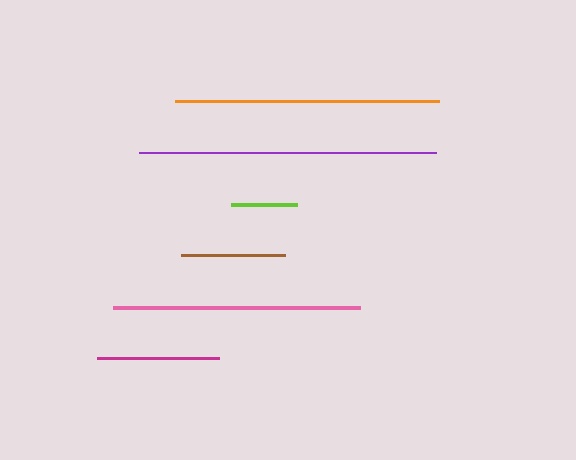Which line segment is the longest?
The purple line is the longest at approximately 296 pixels.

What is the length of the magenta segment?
The magenta segment is approximately 122 pixels long.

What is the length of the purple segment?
The purple segment is approximately 296 pixels long.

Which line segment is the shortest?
The lime line is the shortest at approximately 65 pixels.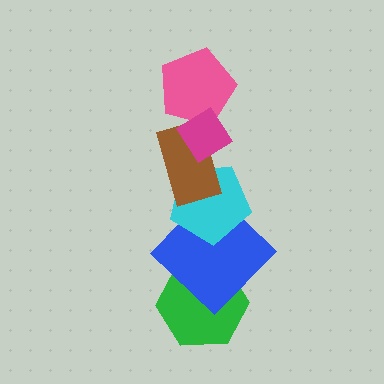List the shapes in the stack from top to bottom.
From top to bottom: the magenta diamond, the pink pentagon, the brown rectangle, the cyan pentagon, the blue diamond, the green hexagon.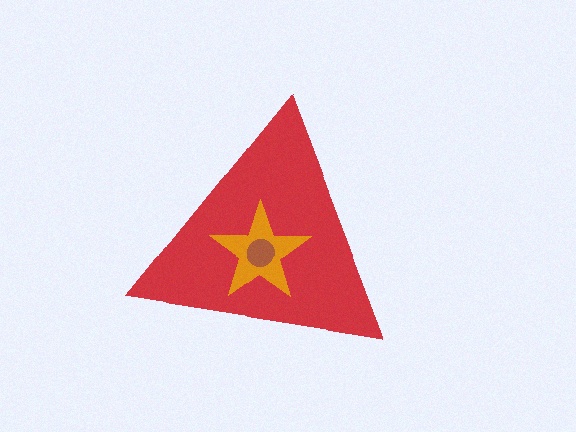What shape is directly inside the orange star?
The brown circle.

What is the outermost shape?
The red triangle.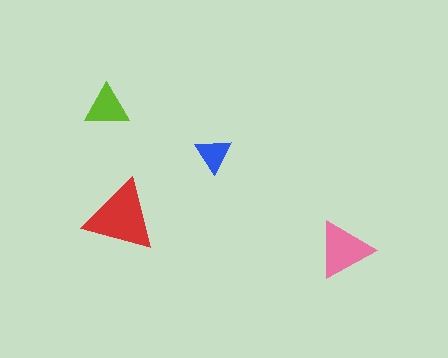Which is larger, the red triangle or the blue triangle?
The red one.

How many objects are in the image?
There are 4 objects in the image.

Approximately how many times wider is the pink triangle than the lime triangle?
About 1.5 times wider.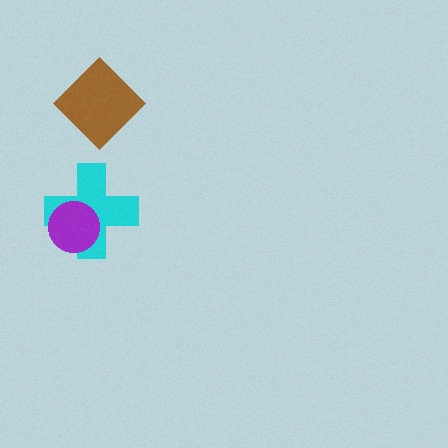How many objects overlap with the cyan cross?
1 object overlaps with the cyan cross.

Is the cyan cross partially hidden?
Yes, it is partially covered by another shape.